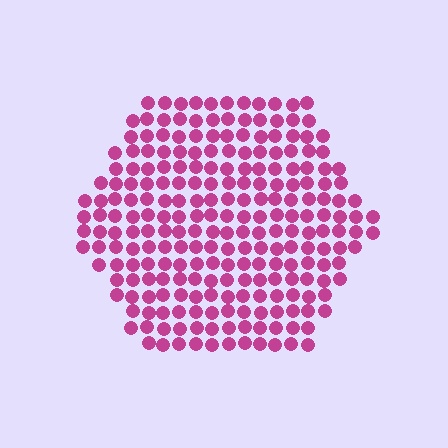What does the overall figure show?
The overall figure shows a hexagon.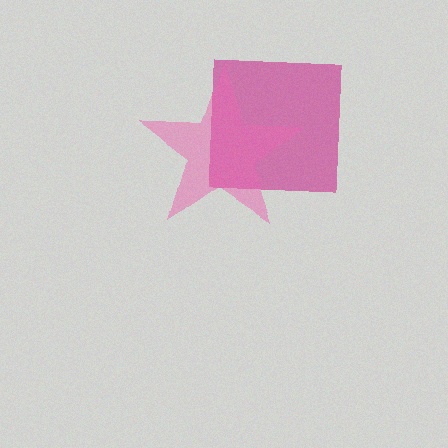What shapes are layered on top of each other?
The layered shapes are: a magenta square, a pink star.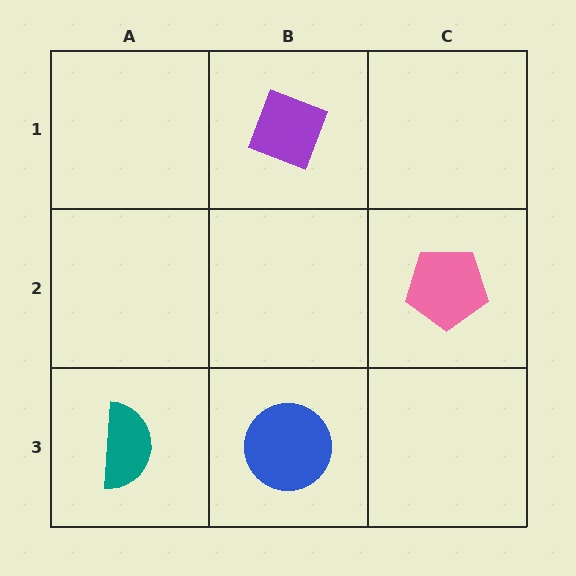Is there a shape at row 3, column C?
No, that cell is empty.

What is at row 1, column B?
A purple diamond.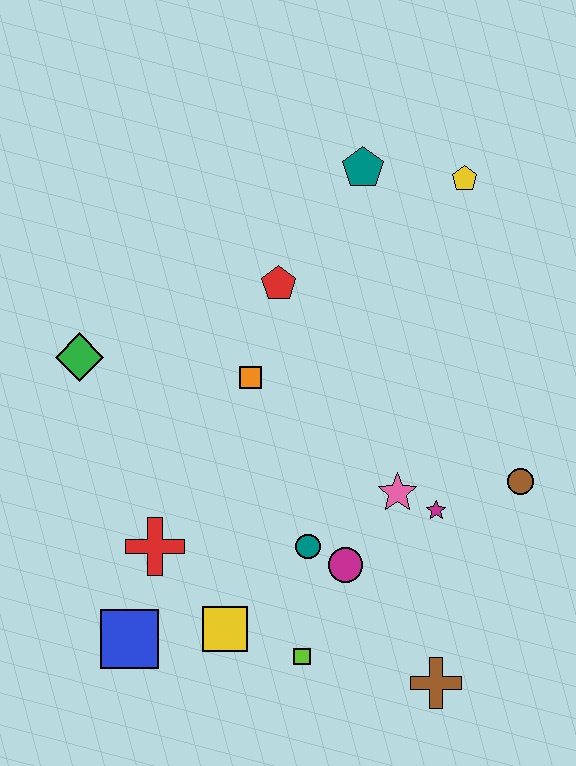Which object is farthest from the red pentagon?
The brown cross is farthest from the red pentagon.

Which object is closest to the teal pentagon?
The yellow pentagon is closest to the teal pentagon.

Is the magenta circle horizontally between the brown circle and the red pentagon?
Yes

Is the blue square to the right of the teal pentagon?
No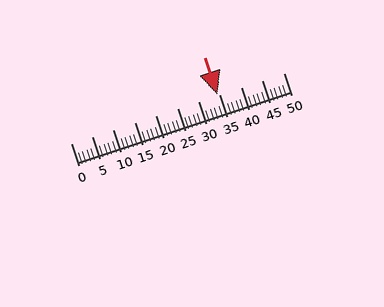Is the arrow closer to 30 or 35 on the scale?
The arrow is closer to 35.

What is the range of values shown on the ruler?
The ruler shows values from 0 to 50.